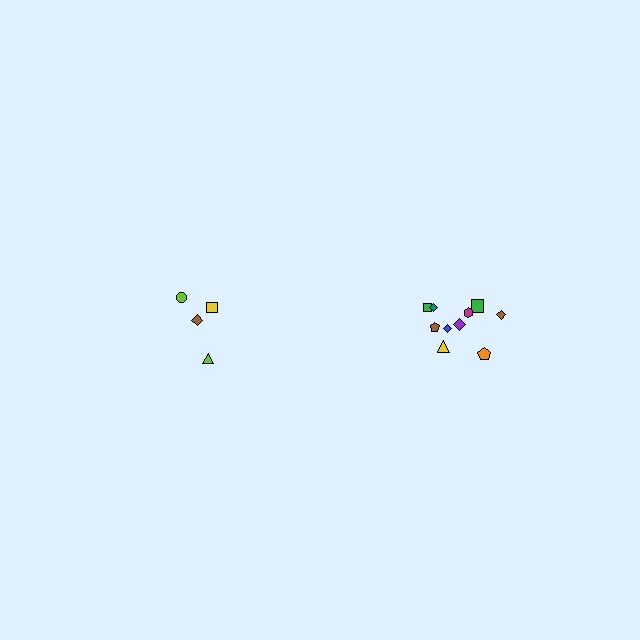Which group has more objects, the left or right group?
The right group.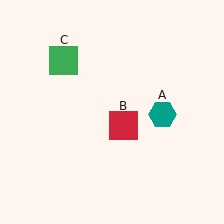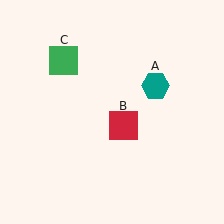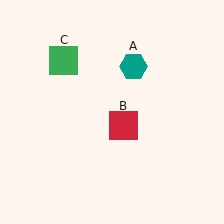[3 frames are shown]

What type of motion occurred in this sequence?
The teal hexagon (object A) rotated counterclockwise around the center of the scene.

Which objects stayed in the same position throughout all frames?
Red square (object B) and green square (object C) remained stationary.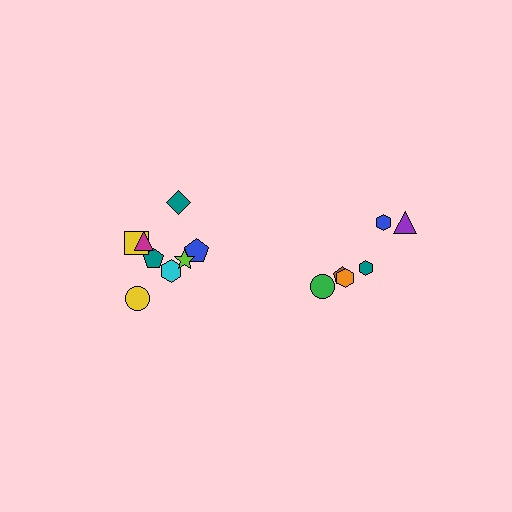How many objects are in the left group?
There are 8 objects.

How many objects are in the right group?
There are 6 objects.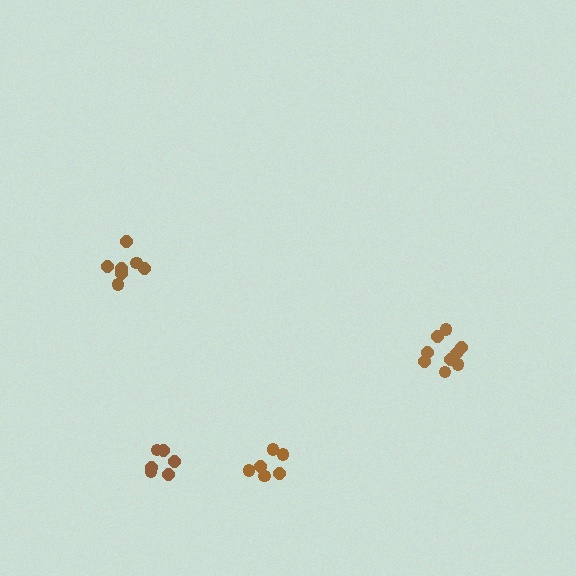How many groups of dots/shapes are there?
There are 4 groups.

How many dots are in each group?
Group 1: 10 dots, Group 2: 6 dots, Group 3: 7 dots, Group 4: 6 dots (29 total).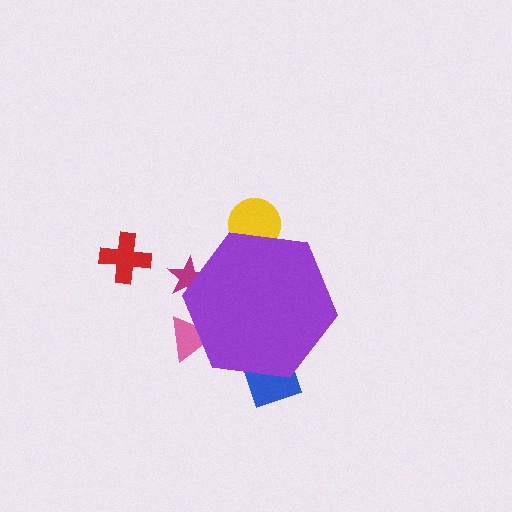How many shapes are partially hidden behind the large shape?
4 shapes are partially hidden.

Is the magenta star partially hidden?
Yes, the magenta star is partially hidden behind the purple hexagon.